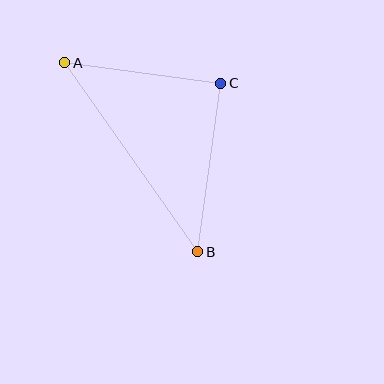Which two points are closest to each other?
Points A and C are closest to each other.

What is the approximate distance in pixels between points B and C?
The distance between B and C is approximately 170 pixels.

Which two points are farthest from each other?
Points A and B are farthest from each other.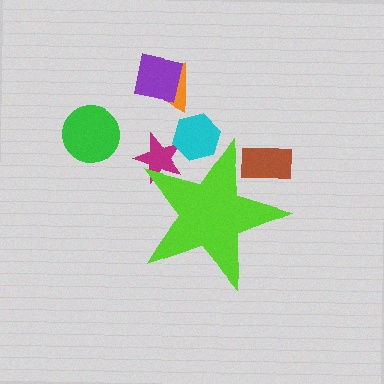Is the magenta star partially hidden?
Yes, the magenta star is partially hidden behind the lime star.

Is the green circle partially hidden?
No, the green circle is fully visible.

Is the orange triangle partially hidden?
No, the orange triangle is fully visible.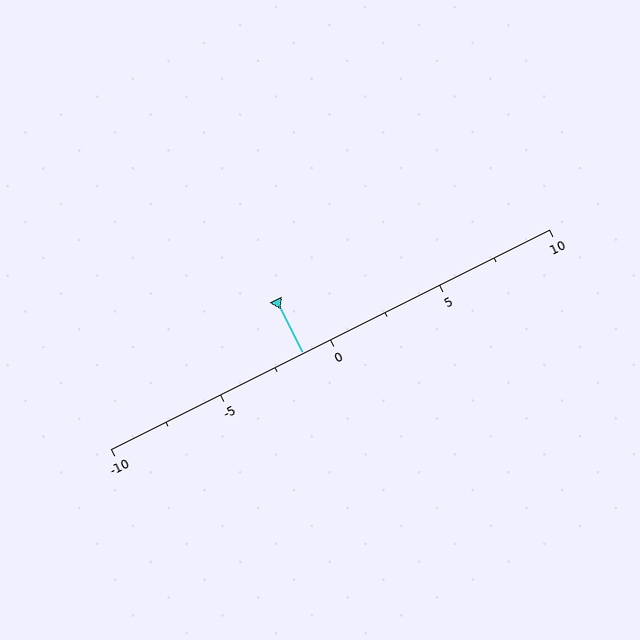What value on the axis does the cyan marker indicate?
The marker indicates approximately -1.2.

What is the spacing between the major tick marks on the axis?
The major ticks are spaced 5 apart.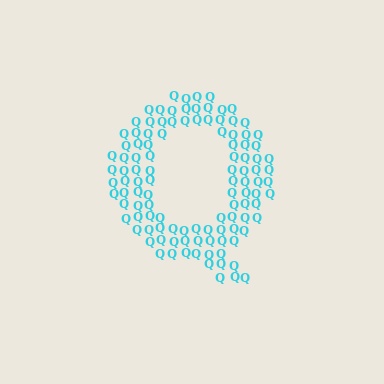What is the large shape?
The large shape is the letter Q.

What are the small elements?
The small elements are letter Q's.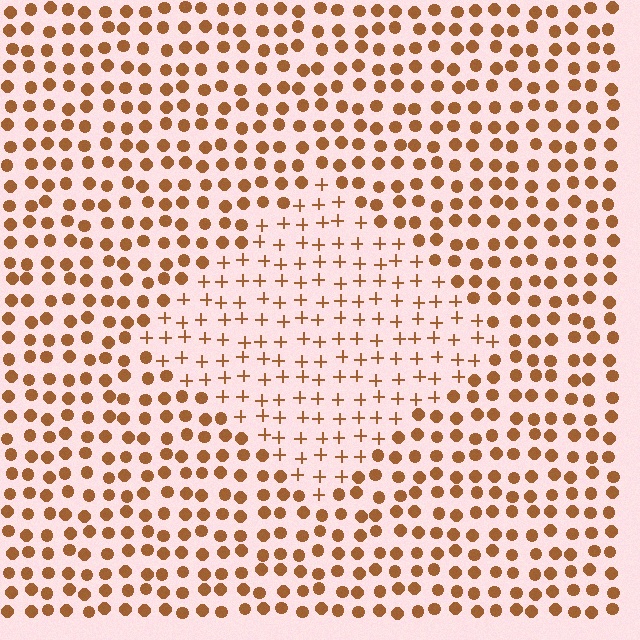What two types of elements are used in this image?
The image uses plus signs inside the diamond region and circles outside it.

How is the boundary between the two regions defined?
The boundary is defined by a change in element shape: plus signs inside vs. circles outside. All elements share the same color and spacing.